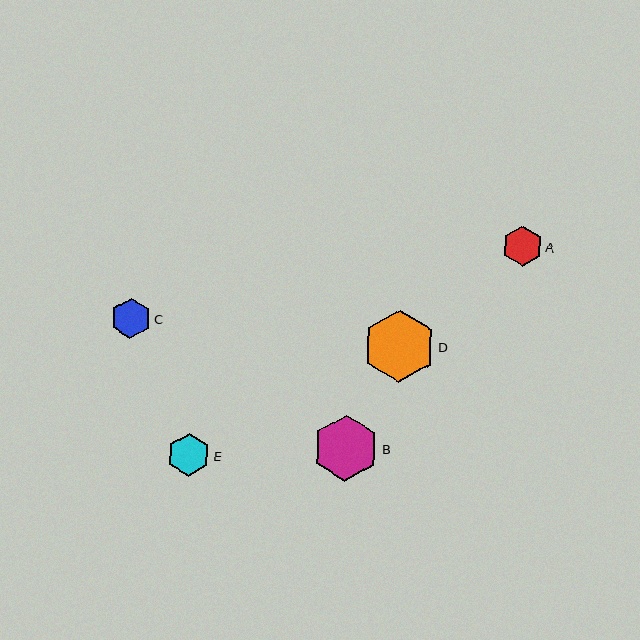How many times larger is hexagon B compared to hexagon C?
Hexagon B is approximately 1.6 times the size of hexagon C.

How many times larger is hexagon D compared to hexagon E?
Hexagon D is approximately 1.7 times the size of hexagon E.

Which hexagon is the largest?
Hexagon D is the largest with a size of approximately 72 pixels.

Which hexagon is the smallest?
Hexagon A is the smallest with a size of approximately 40 pixels.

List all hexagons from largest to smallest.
From largest to smallest: D, B, E, C, A.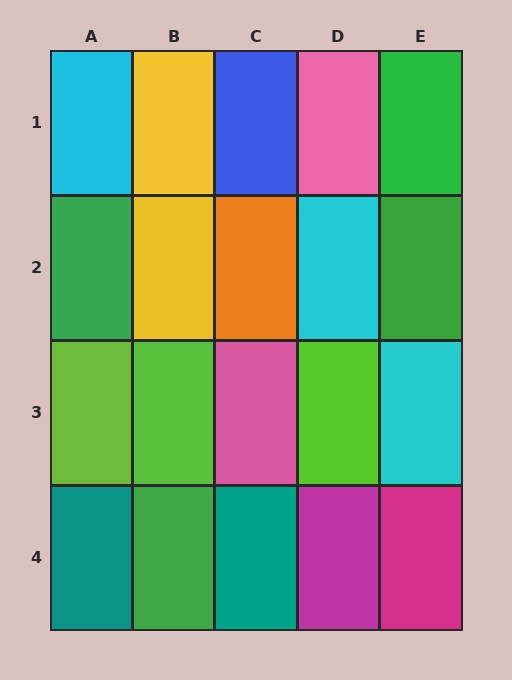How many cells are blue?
1 cell is blue.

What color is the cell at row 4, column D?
Magenta.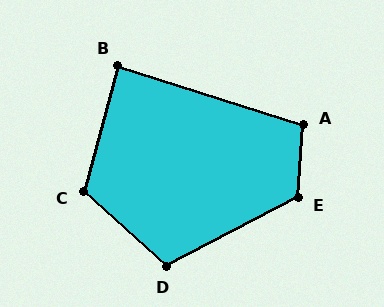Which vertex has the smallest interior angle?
B, at approximately 88 degrees.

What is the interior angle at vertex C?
Approximately 117 degrees (obtuse).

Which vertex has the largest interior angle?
E, at approximately 121 degrees.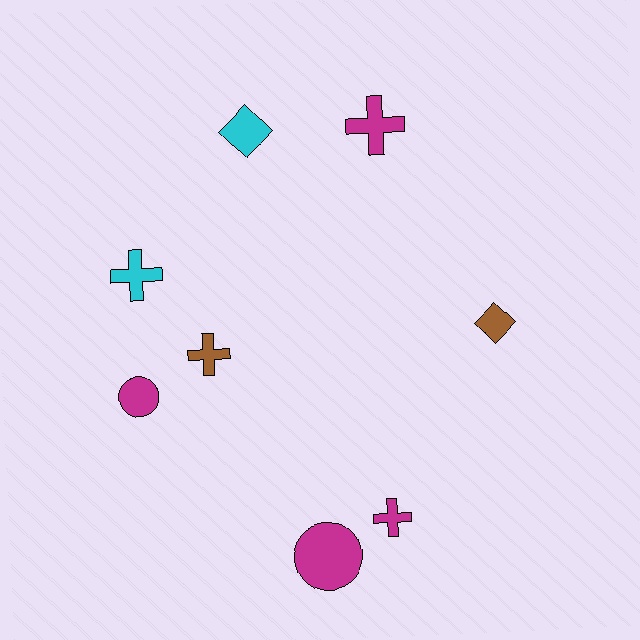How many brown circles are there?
There are no brown circles.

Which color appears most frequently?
Magenta, with 4 objects.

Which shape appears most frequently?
Cross, with 4 objects.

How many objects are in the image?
There are 8 objects.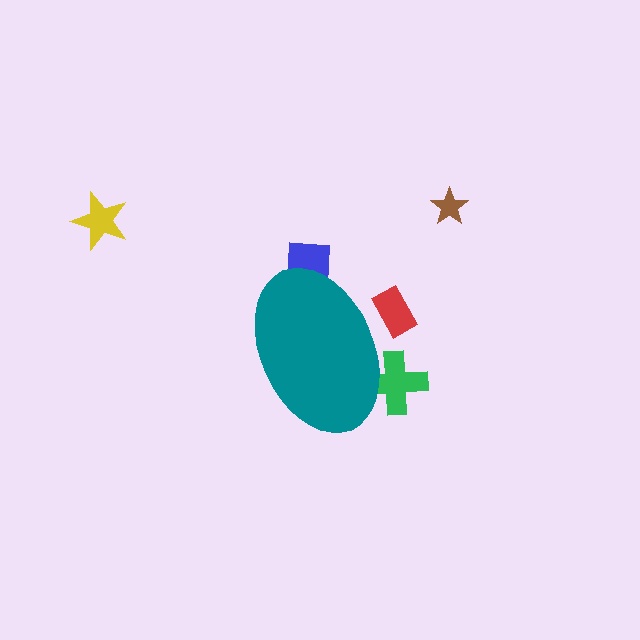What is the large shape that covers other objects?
A teal ellipse.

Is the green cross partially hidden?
Yes, the green cross is partially hidden behind the teal ellipse.